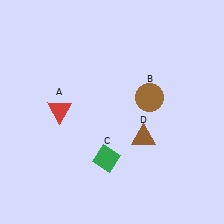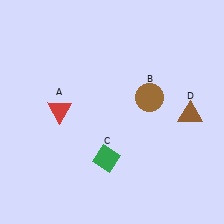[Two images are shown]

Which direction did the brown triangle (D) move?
The brown triangle (D) moved right.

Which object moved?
The brown triangle (D) moved right.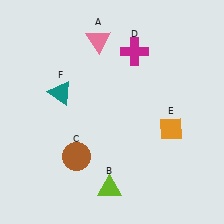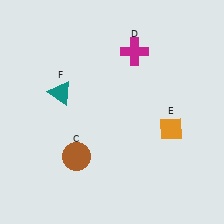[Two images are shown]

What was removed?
The pink triangle (A), the lime triangle (B) were removed in Image 2.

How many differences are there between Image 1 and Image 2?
There are 2 differences between the two images.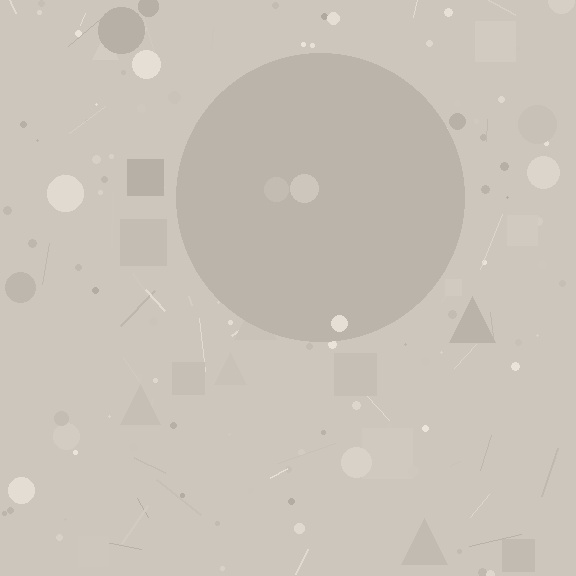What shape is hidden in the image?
A circle is hidden in the image.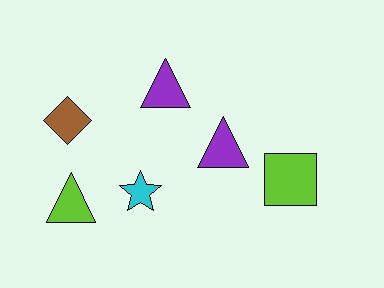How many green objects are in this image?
There are no green objects.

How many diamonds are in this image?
There is 1 diamond.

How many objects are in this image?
There are 6 objects.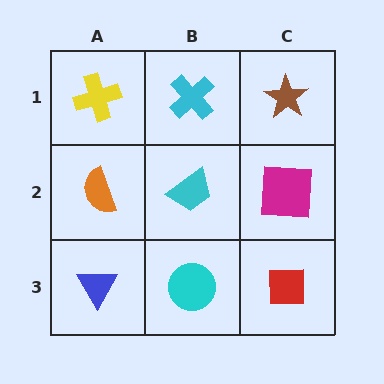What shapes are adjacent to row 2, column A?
A yellow cross (row 1, column A), a blue triangle (row 3, column A), a cyan trapezoid (row 2, column B).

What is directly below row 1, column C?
A magenta square.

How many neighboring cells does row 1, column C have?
2.